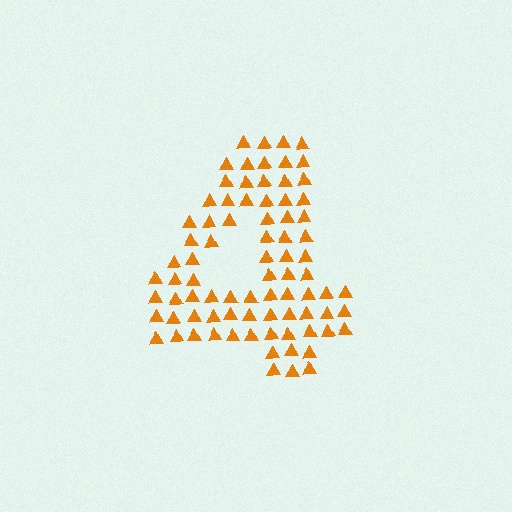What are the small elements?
The small elements are triangles.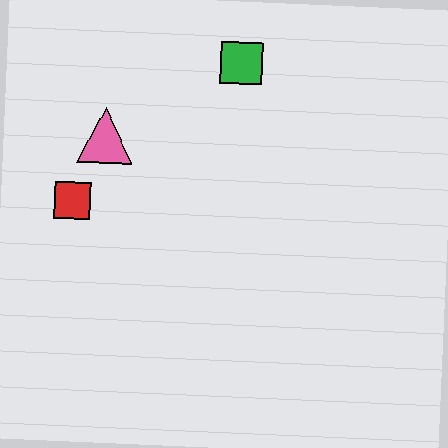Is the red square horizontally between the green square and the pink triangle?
No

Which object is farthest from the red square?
The green square is farthest from the red square.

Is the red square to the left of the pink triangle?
Yes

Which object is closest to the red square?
The pink triangle is closest to the red square.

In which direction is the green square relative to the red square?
The green square is to the right of the red square.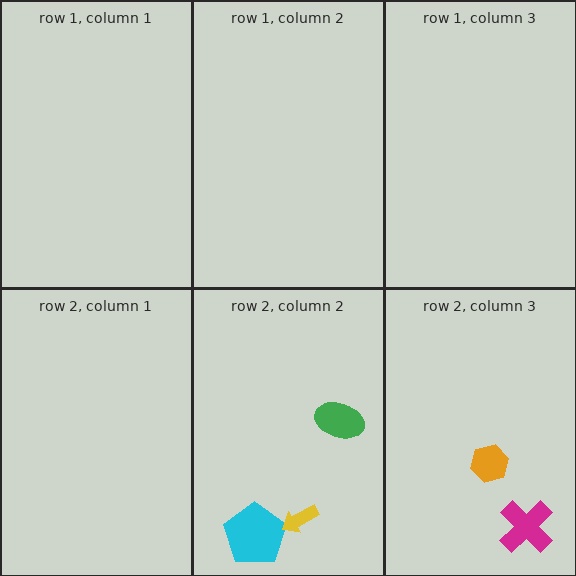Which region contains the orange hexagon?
The row 2, column 3 region.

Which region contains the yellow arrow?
The row 2, column 2 region.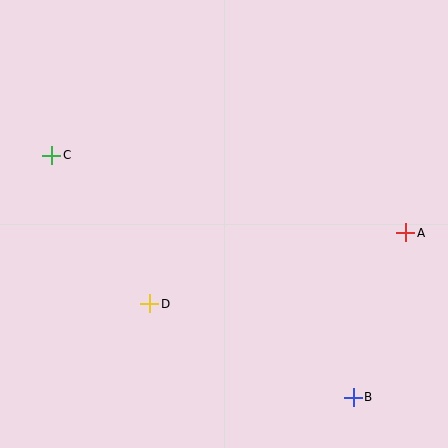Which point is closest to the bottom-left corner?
Point D is closest to the bottom-left corner.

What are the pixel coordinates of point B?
Point B is at (353, 397).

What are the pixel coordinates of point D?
Point D is at (150, 304).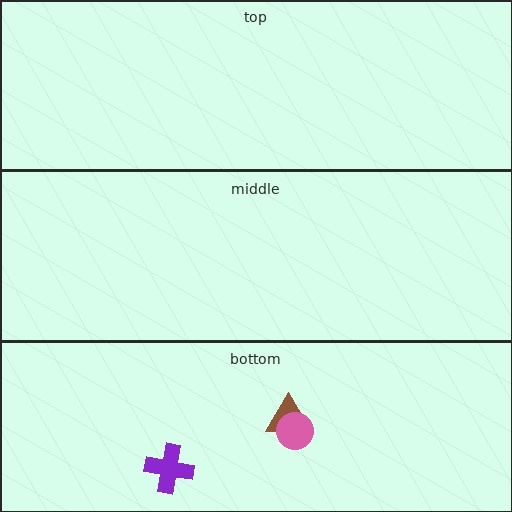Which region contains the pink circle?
The bottom region.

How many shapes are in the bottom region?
3.